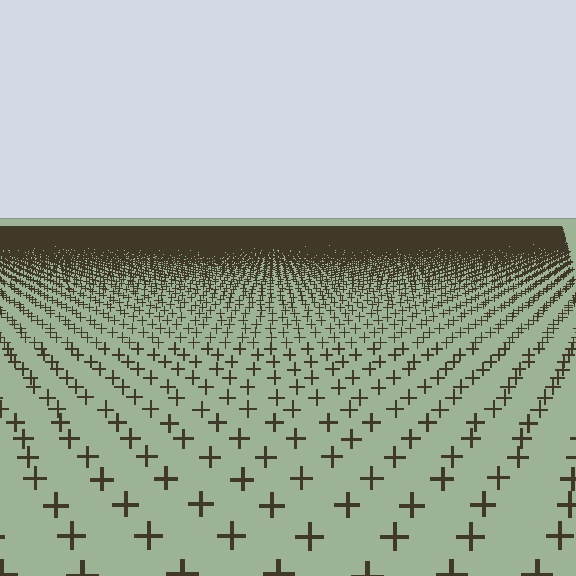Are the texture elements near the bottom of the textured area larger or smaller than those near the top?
Larger. Near the bottom, elements are closer to the viewer and appear at a bigger on-screen size.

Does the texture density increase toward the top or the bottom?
Density increases toward the top.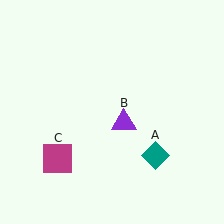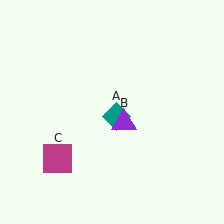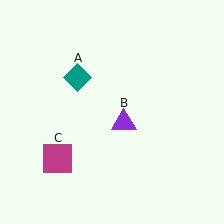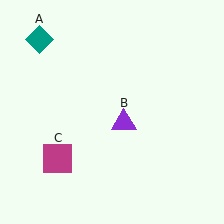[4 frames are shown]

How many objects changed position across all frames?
1 object changed position: teal diamond (object A).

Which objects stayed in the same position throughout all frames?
Purple triangle (object B) and magenta square (object C) remained stationary.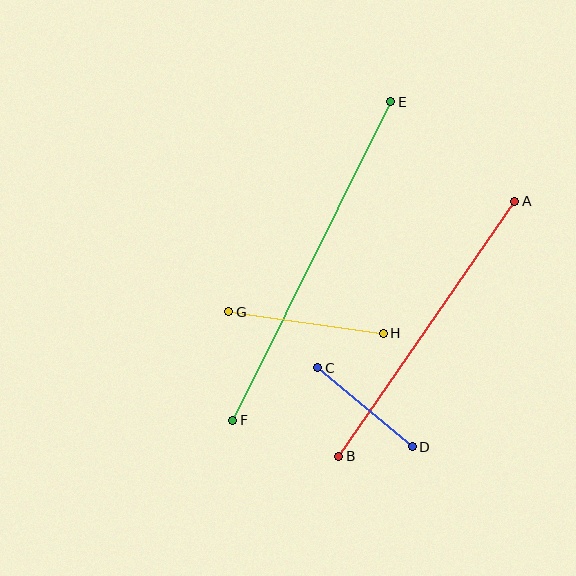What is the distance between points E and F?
The distance is approximately 356 pixels.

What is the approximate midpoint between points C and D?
The midpoint is at approximately (365, 407) pixels.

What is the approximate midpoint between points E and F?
The midpoint is at approximately (312, 261) pixels.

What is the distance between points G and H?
The distance is approximately 156 pixels.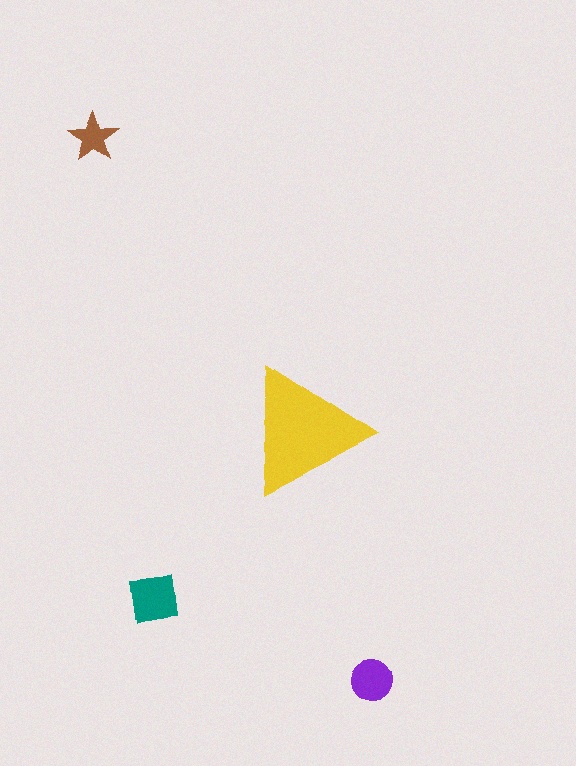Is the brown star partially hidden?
No, the brown star is fully visible.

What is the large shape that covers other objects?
A yellow triangle.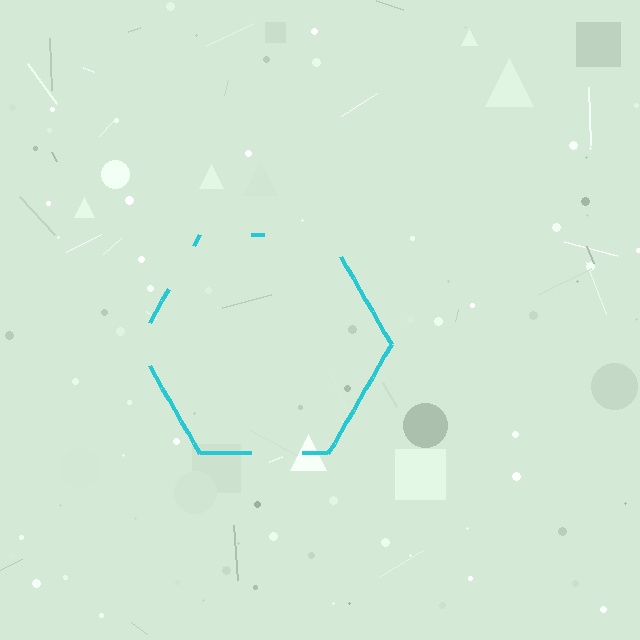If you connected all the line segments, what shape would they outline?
They would outline a hexagon.